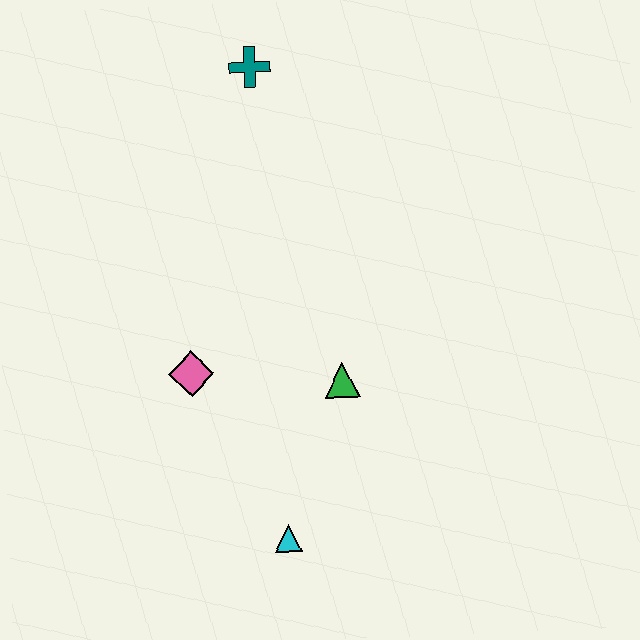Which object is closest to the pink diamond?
The green triangle is closest to the pink diamond.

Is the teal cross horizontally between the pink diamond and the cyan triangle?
Yes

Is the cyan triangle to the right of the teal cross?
Yes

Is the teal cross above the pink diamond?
Yes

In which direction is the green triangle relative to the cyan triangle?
The green triangle is above the cyan triangle.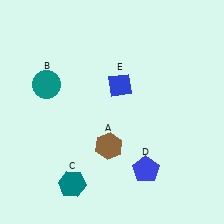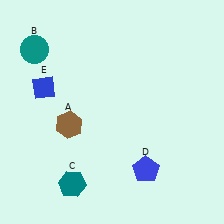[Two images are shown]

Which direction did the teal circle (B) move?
The teal circle (B) moved up.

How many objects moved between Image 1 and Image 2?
3 objects moved between the two images.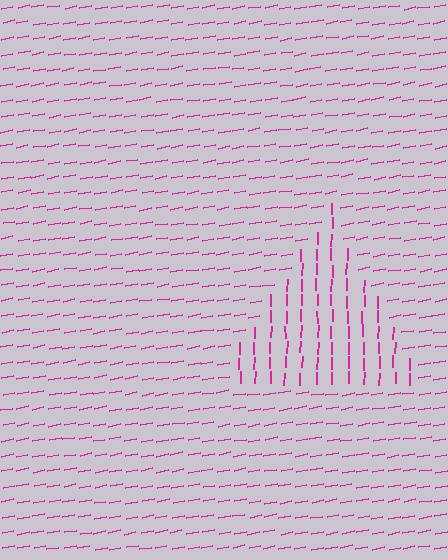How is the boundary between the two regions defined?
The boundary is defined purely by a change in line orientation (approximately 78 degrees difference). All lines are the same color and thickness.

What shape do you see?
I see a triangle.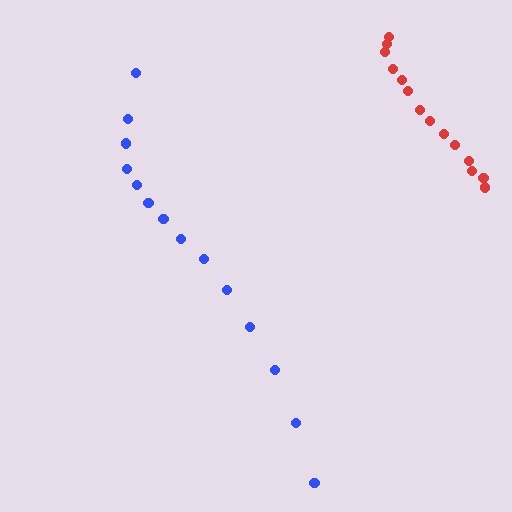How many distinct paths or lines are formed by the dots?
There are 2 distinct paths.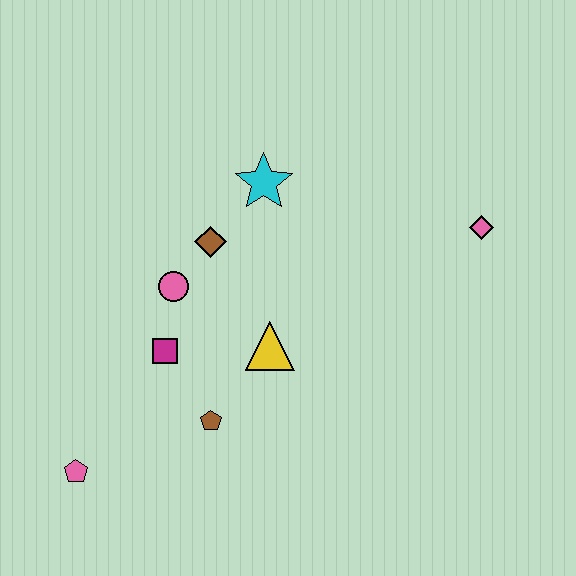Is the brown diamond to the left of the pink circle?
No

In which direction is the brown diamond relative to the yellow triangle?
The brown diamond is above the yellow triangle.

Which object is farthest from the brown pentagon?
The pink diamond is farthest from the brown pentagon.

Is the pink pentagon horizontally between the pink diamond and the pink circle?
No